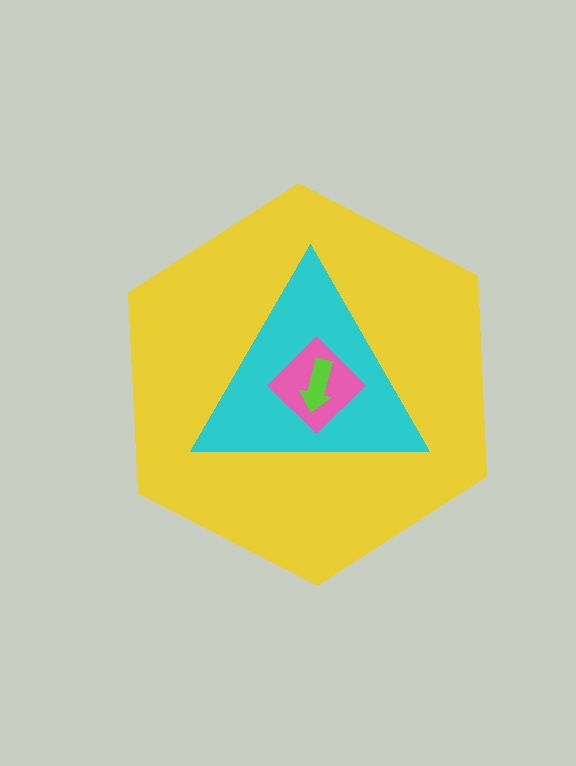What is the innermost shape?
The lime arrow.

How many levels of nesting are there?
4.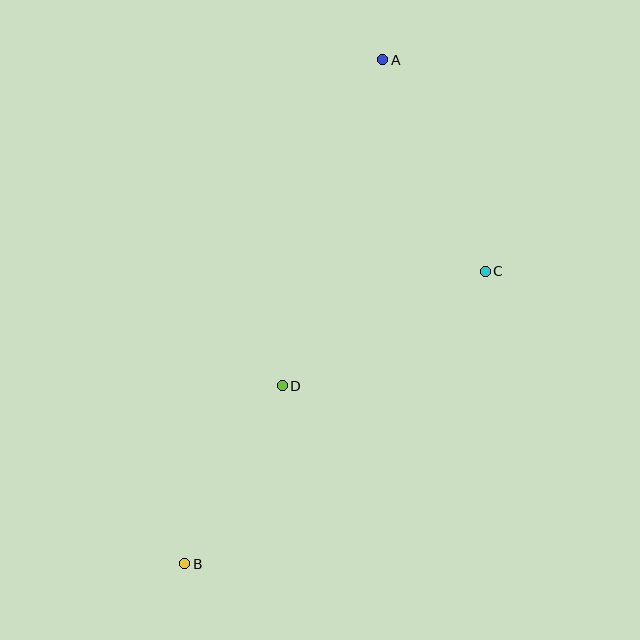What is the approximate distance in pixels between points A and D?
The distance between A and D is approximately 341 pixels.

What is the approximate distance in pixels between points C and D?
The distance between C and D is approximately 233 pixels.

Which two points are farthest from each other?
Points A and B are farthest from each other.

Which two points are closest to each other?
Points B and D are closest to each other.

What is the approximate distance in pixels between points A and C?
The distance between A and C is approximately 235 pixels.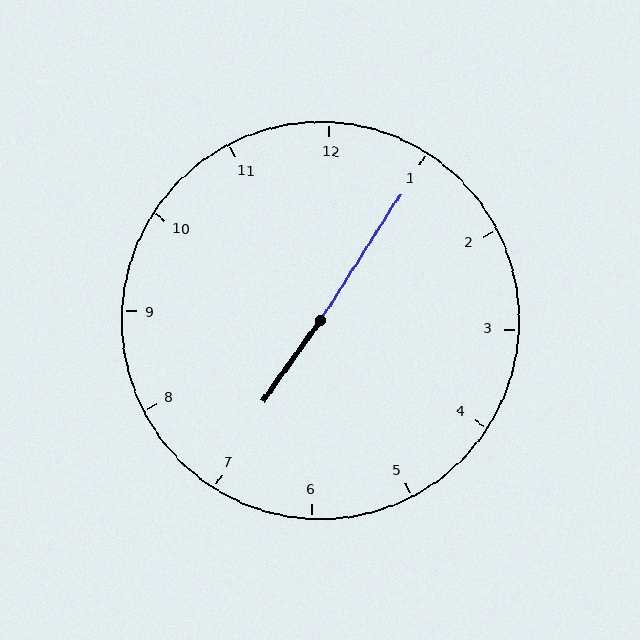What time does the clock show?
7:05.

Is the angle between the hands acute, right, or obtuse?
It is obtuse.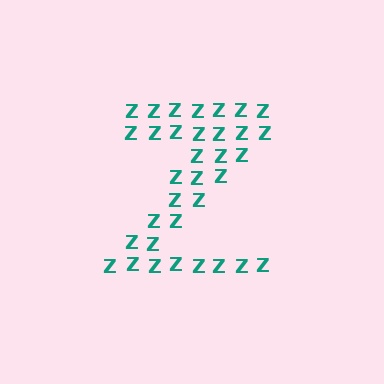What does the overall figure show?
The overall figure shows the letter Z.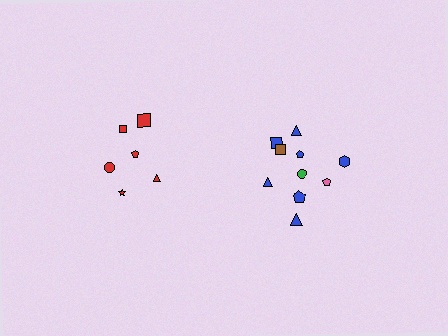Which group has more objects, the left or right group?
The right group.